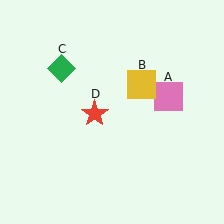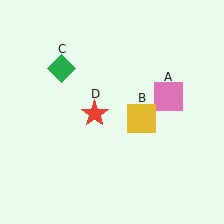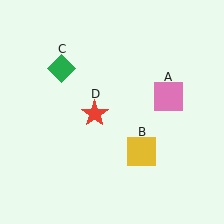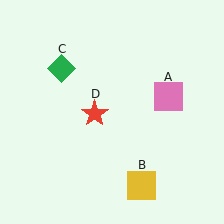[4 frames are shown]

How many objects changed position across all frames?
1 object changed position: yellow square (object B).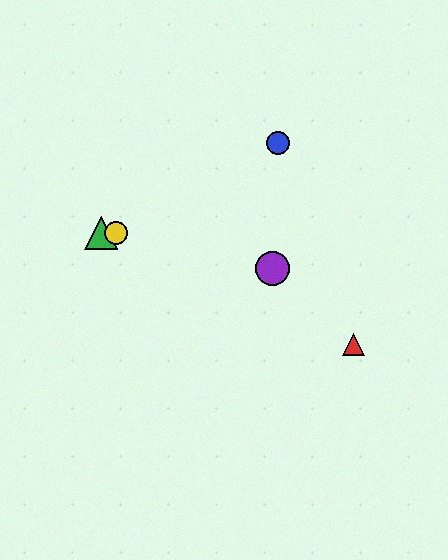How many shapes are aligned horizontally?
2 shapes (the green triangle, the yellow circle) are aligned horizontally.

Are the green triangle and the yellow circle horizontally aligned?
Yes, both are at y≈233.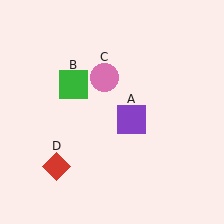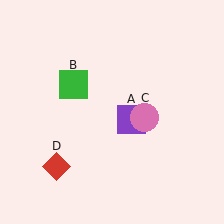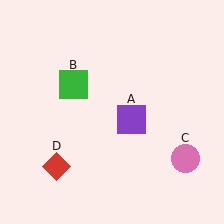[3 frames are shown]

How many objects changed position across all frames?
1 object changed position: pink circle (object C).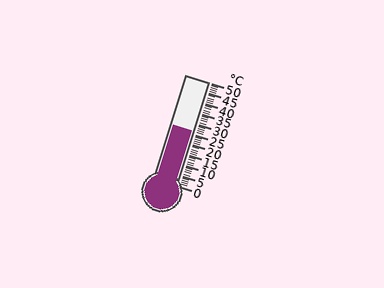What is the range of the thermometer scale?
The thermometer scale ranges from 0°C to 50°C.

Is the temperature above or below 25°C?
The temperature is above 25°C.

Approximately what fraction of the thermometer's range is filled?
The thermometer is filled to approximately 50% of its range.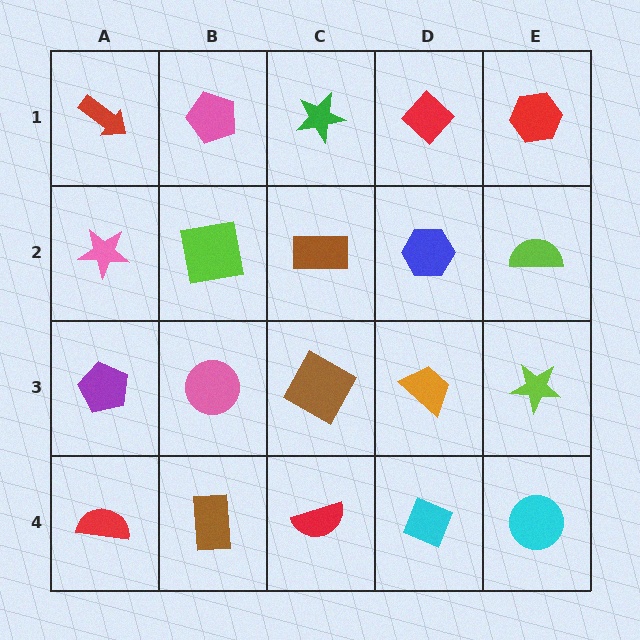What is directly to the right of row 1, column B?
A green star.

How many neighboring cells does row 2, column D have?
4.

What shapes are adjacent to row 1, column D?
A blue hexagon (row 2, column D), a green star (row 1, column C), a red hexagon (row 1, column E).